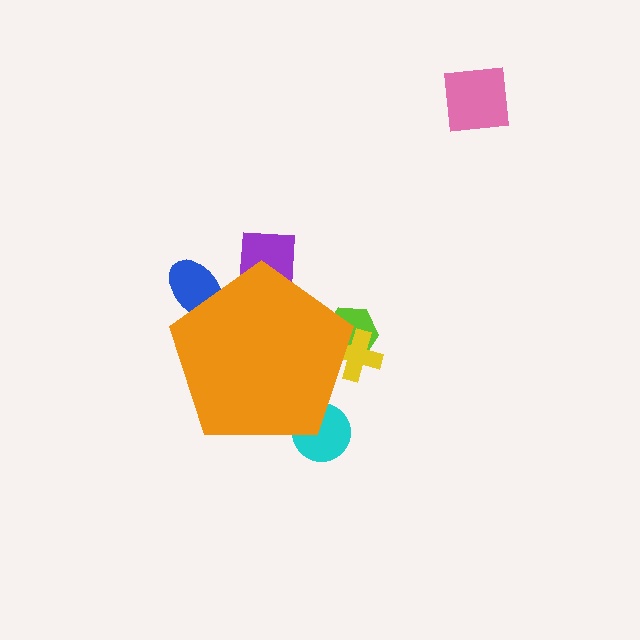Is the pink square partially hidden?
No, the pink square is fully visible.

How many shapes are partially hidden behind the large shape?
5 shapes are partially hidden.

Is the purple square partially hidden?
Yes, the purple square is partially hidden behind the orange pentagon.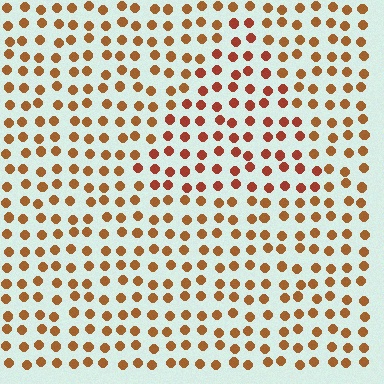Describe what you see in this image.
The image is filled with small brown elements in a uniform arrangement. A triangle-shaped region is visible where the elements are tinted to a slightly different hue, forming a subtle color boundary.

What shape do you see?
I see a triangle.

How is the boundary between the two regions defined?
The boundary is defined purely by a slight shift in hue (about 20 degrees). Spacing, size, and orientation are identical on both sides.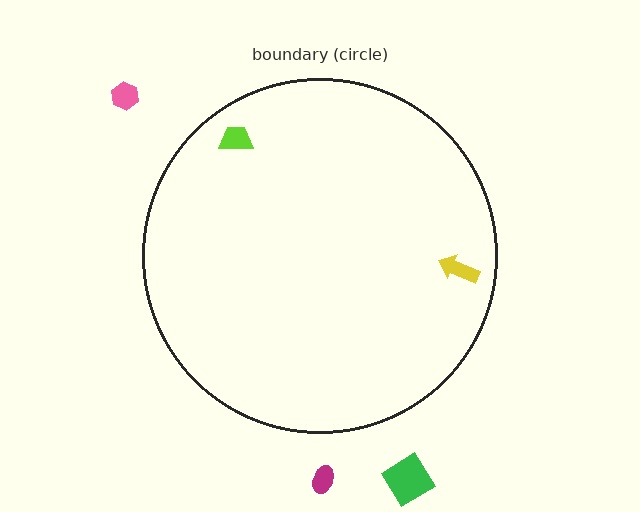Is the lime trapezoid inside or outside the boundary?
Inside.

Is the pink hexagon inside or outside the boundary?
Outside.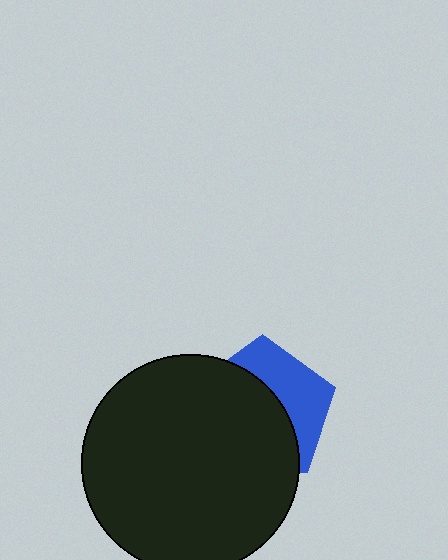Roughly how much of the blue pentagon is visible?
A small part of it is visible (roughly 38%).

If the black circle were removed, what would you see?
You would see the complete blue pentagon.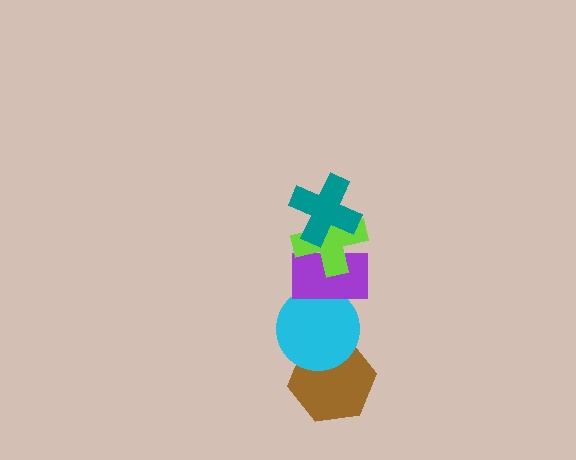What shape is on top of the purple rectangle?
The lime cross is on top of the purple rectangle.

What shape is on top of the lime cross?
The teal cross is on top of the lime cross.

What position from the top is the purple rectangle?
The purple rectangle is 3rd from the top.